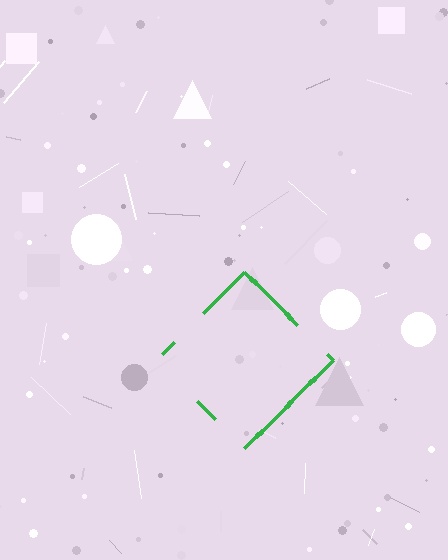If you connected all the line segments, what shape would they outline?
They would outline a diamond.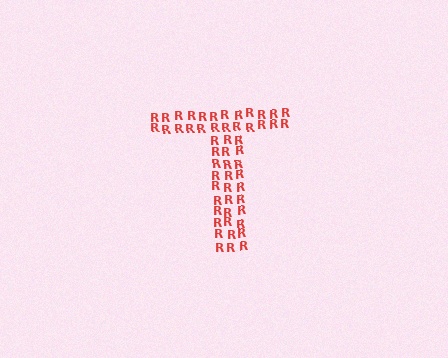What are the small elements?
The small elements are letter R's.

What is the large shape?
The large shape is the letter T.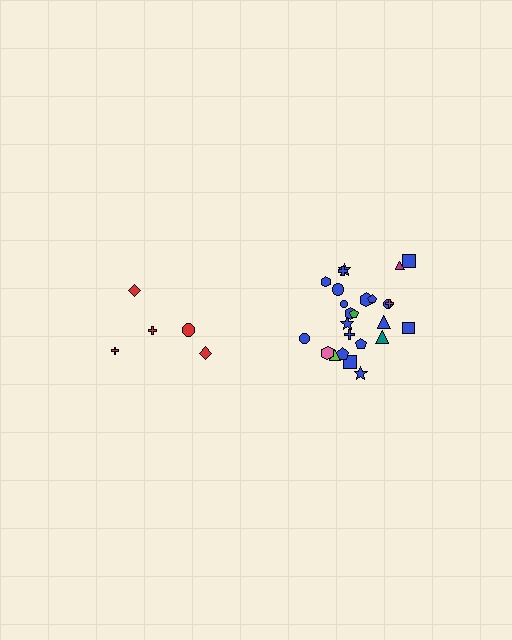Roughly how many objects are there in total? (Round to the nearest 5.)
Roughly 30 objects in total.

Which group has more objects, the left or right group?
The right group.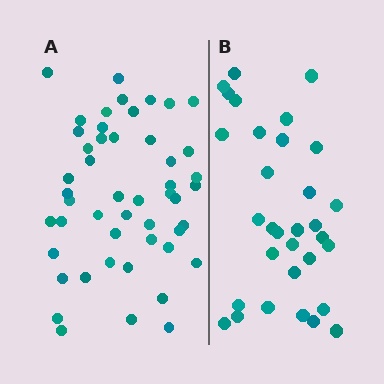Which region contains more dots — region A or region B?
Region A (the left region) has more dots.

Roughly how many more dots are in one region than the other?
Region A has approximately 15 more dots than region B.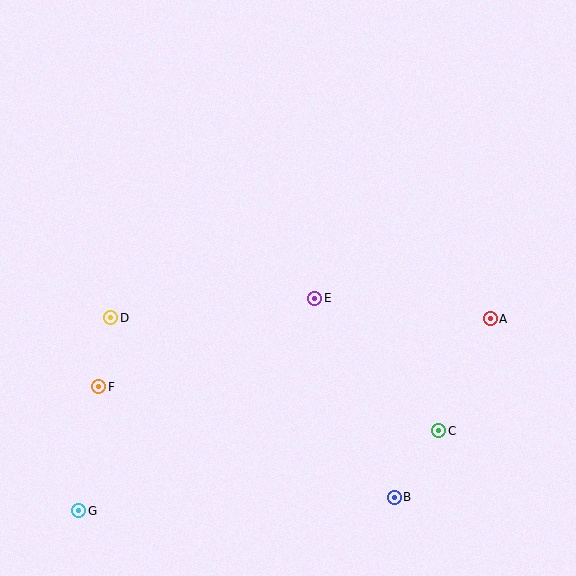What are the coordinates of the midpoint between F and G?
The midpoint between F and G is at (89, 449).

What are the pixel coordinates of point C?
Point C is at (439, 431).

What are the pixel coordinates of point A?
Point A is at (490, 319).